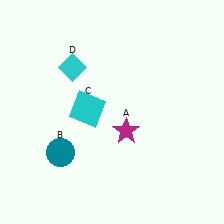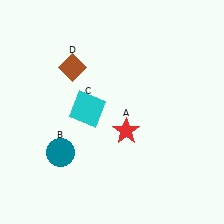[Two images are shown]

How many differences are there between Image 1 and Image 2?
There are 2 differences between the two images.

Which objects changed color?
A changed from magenta to red. D changed from cyan to brown.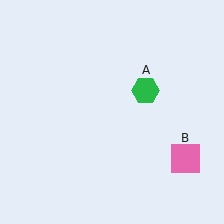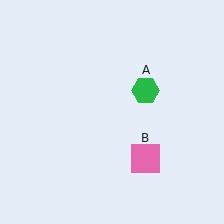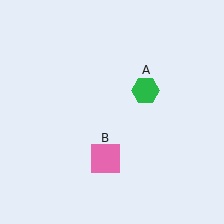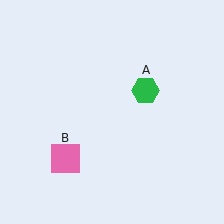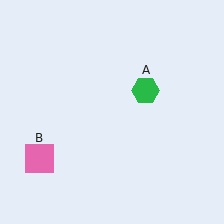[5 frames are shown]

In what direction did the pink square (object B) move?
The pink square (object B) moved left.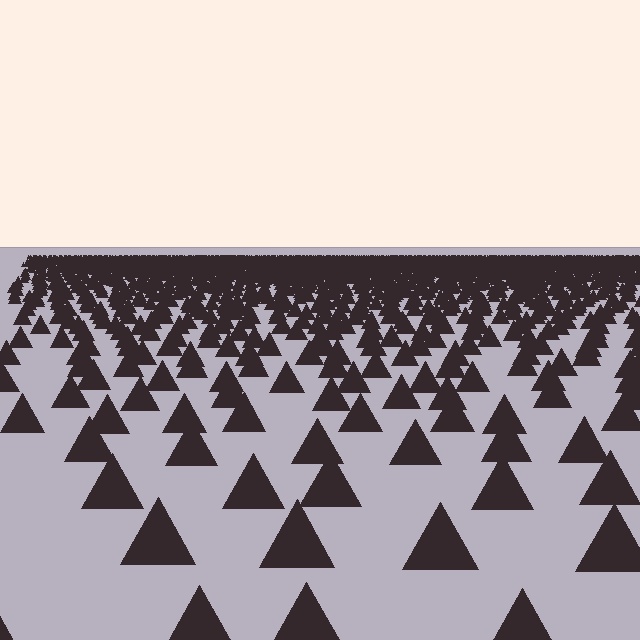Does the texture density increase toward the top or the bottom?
Density increases toward the top.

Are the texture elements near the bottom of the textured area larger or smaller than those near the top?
Larger. Near the bottom, elements are closer to the viewer and appear at a bigger on-screen size.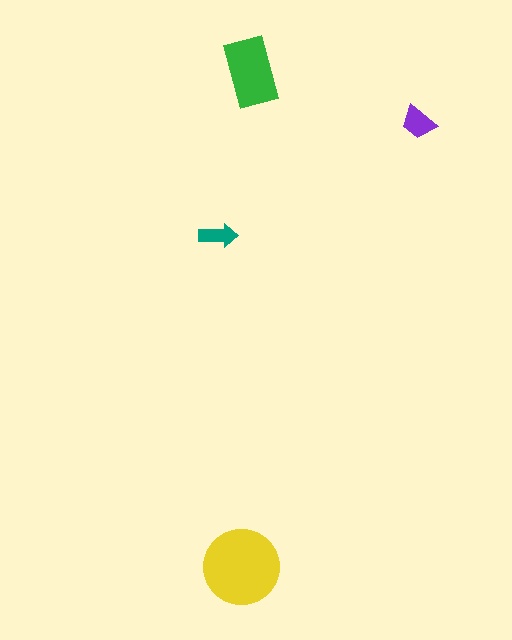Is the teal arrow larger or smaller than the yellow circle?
Smaller.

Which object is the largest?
The yellow circle.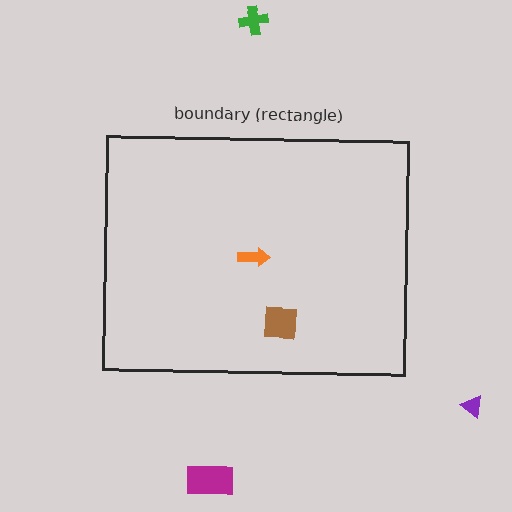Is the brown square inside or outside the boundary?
Inside.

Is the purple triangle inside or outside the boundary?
Outside.